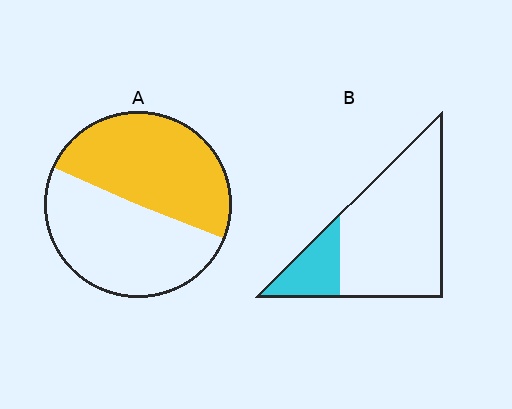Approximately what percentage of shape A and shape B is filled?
A is approximately 50% and B is approximately 20%.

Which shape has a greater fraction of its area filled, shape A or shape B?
Shape A.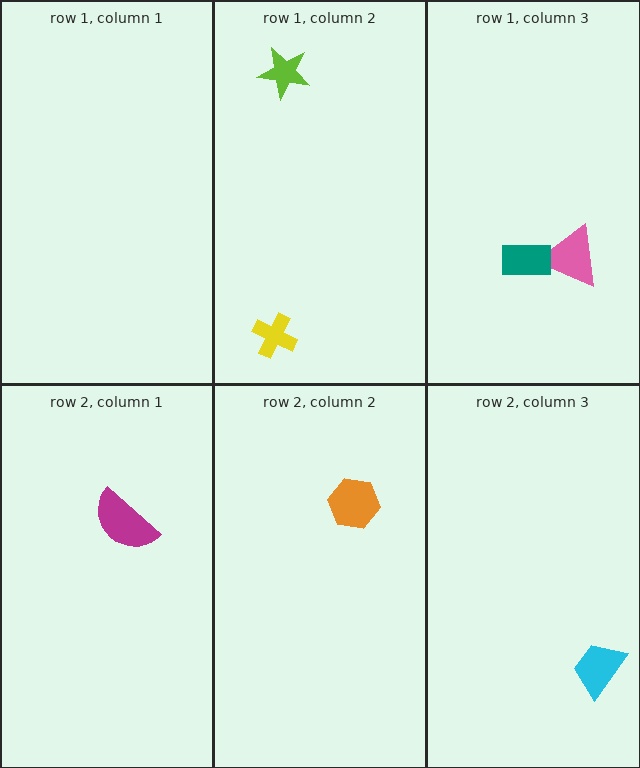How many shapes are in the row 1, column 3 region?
2.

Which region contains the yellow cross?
The row 1, column 2 region.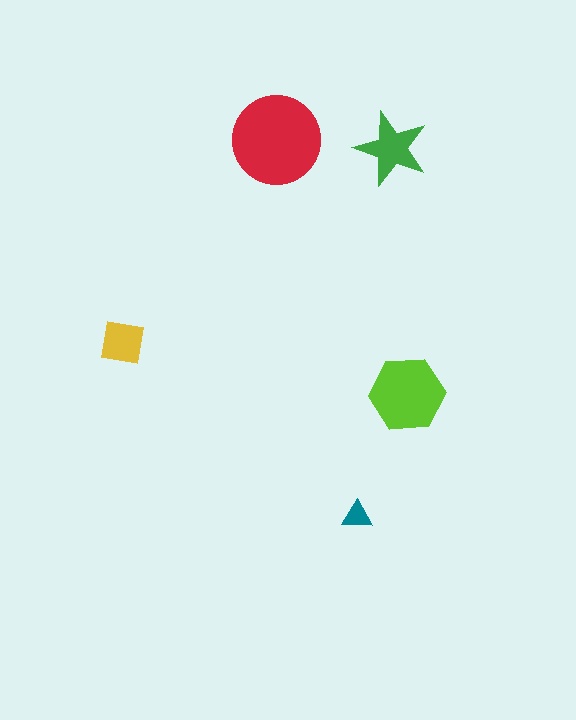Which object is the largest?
The red circle.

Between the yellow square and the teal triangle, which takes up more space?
The yellow square.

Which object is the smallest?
The teal triangle.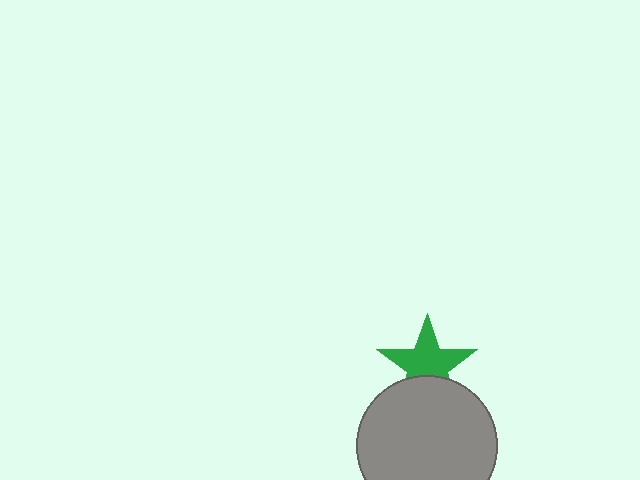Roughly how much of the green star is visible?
Most of it is visible (roughly 67%).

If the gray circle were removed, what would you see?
You would see the complete green star.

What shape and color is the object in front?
The object in front is a gray circle.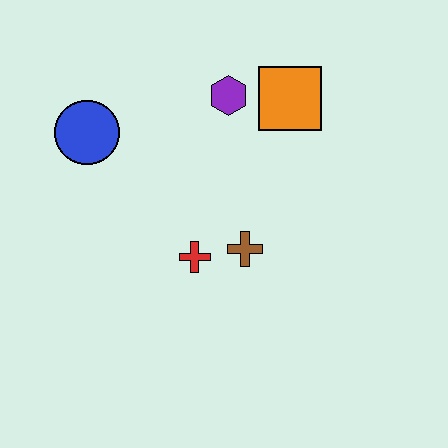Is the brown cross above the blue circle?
No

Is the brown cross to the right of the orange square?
No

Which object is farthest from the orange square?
The blue circle is farthest from the orange square.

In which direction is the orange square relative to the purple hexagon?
The orange square is to the right of the purple hexagon.